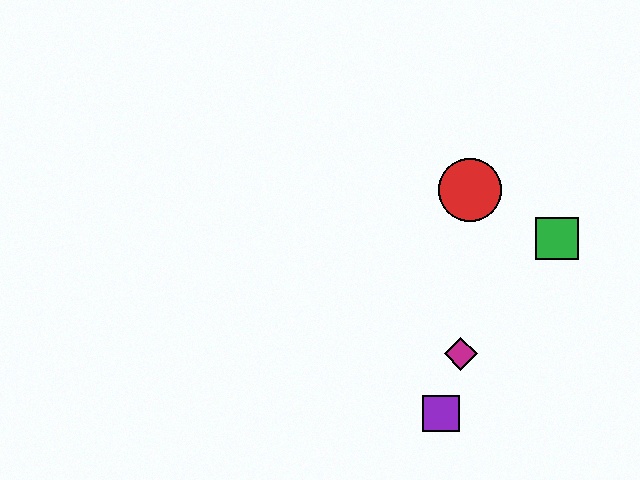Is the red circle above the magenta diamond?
Yes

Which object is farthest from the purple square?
The red circle is farthest from the purple square.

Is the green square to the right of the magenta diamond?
Yes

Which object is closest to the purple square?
The magenta diamond is closest to the purple square.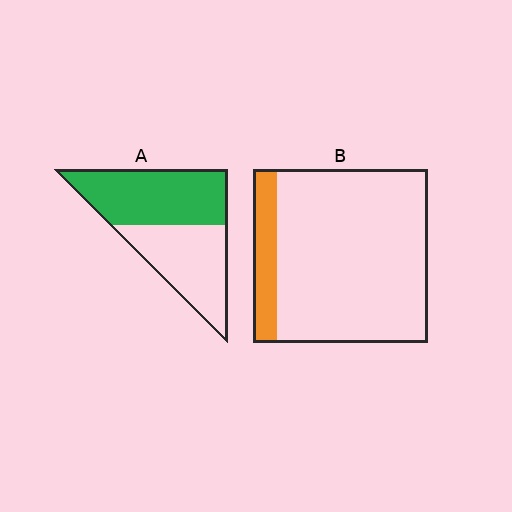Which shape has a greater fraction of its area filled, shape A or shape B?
Shape A.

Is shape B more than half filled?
No.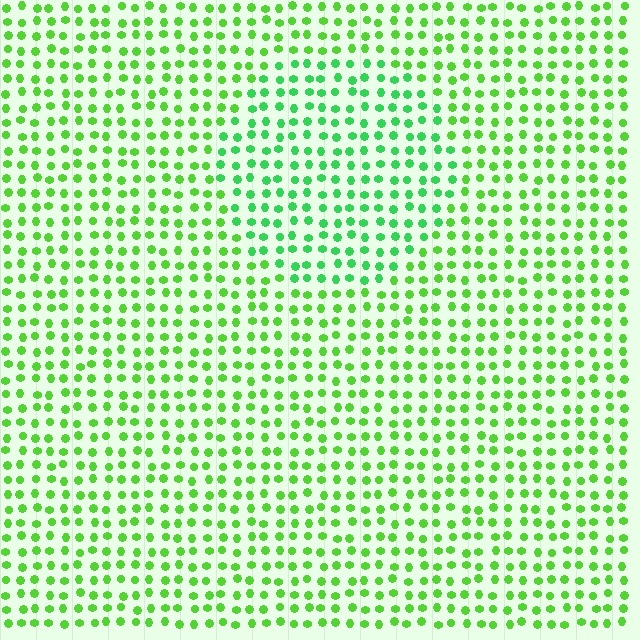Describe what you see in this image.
The image is filled with small lime elements in a uniform arrangement. A circle-shaped region is visible where the elements are tinted to a slightly different hue, forming a subtle color boundary.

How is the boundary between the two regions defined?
The boundary is defined purely by a slight shift in hue (about 25 degrees). Spacing, size, and orientation are identical on both sides.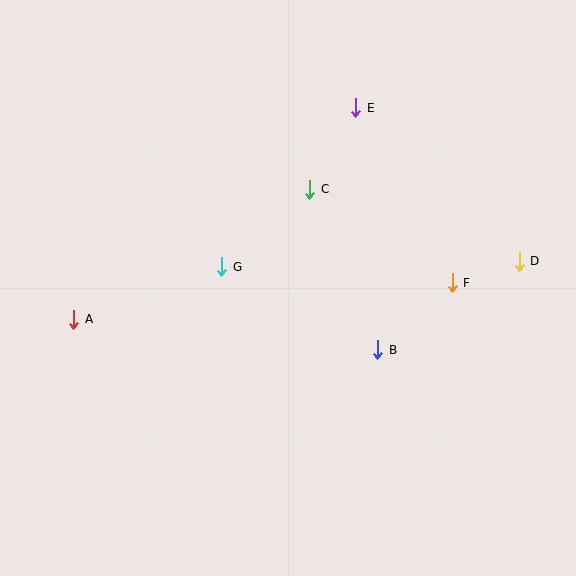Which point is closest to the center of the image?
Point G at (222, 267) is closest to the center.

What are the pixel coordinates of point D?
Point D is at (519, 261).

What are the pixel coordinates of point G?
Point G is at (222, 267).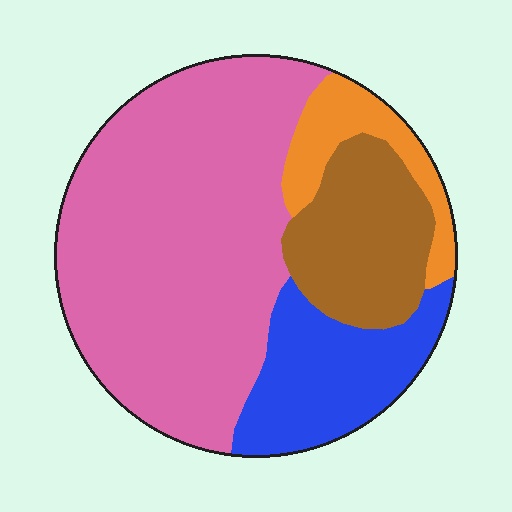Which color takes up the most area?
Pink, at roughly 55%.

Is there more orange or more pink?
Pink.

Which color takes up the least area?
Orange, at roughly 10%.